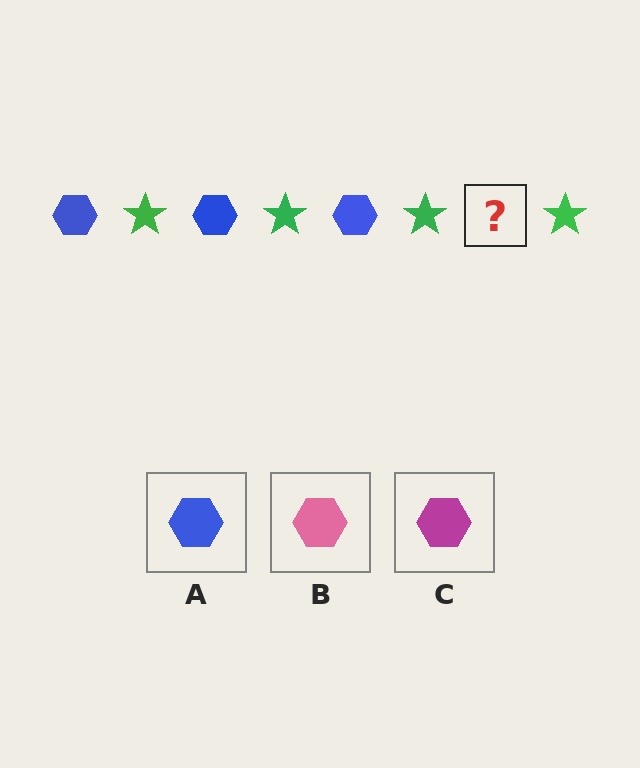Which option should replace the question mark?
Option A.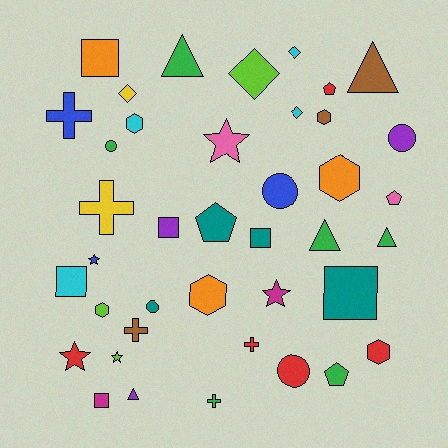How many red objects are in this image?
There are 5 red objects.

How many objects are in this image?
There are 40 objects.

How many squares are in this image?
There are 6 squares.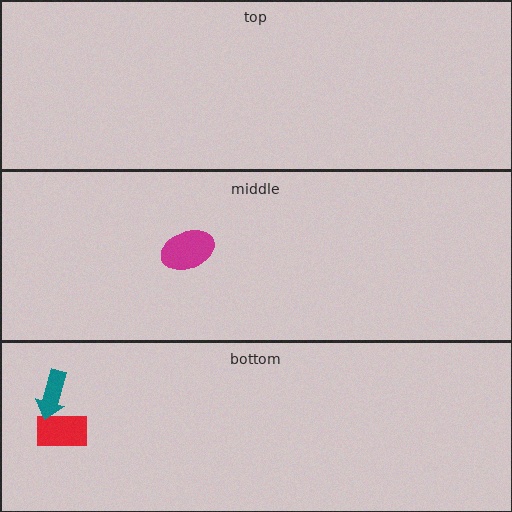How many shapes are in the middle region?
1.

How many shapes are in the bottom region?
2.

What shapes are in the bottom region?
The red rectangle, the teal arrow.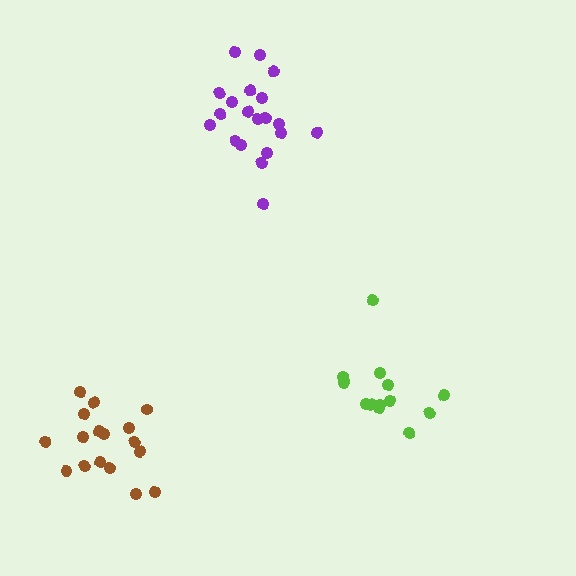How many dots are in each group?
Group 1: 17 dots, Group 2: 20 dots, Group 3: 14 dots (51 total).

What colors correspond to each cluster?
The clusters are colored: brown, purple, lime.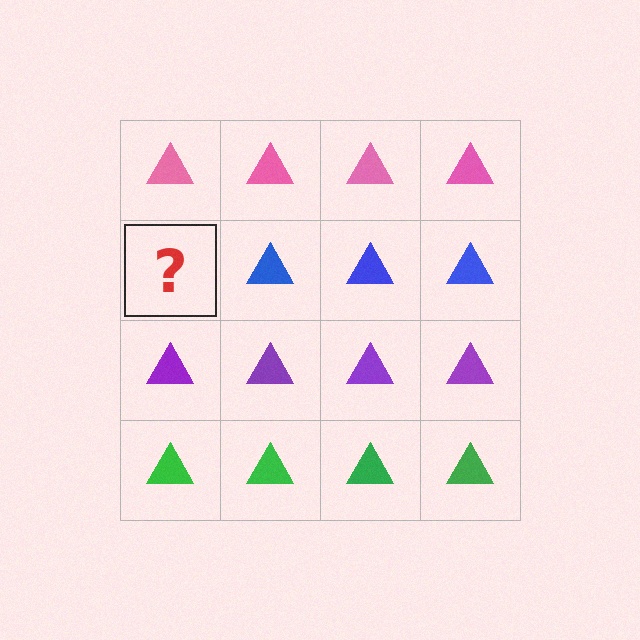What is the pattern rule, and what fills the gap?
The rule is that each row has a consistent color. The gap should be filled with a blue triangle.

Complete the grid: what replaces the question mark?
The question mark should be replaced with a blue triangle.